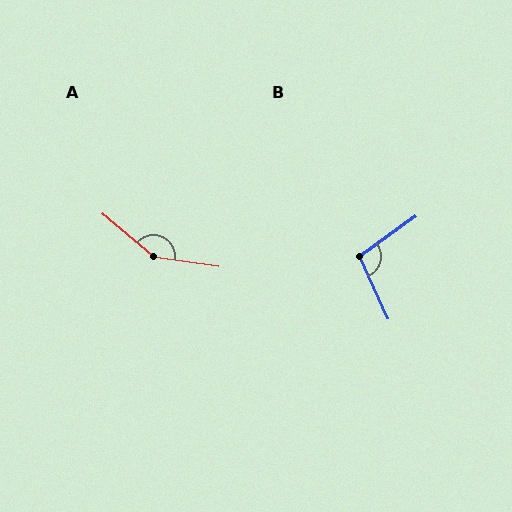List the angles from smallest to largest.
B (101°), A (149°).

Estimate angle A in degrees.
Approximately 149 degrees.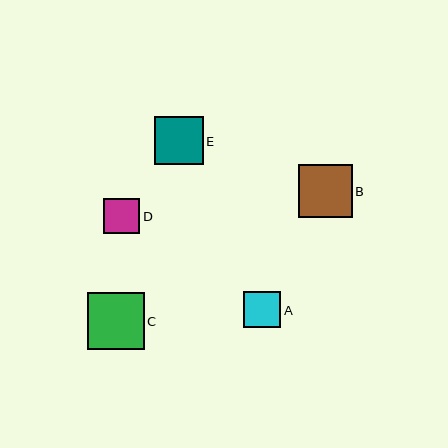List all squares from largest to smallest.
From largest to smallest: C, B, E, A, D.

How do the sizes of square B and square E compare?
Square B and square E are approximately the same size.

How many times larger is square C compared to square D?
Square C is approximately 1.6 times the size of square D.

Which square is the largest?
Square C is the largest with a size of approximately 57 pixels.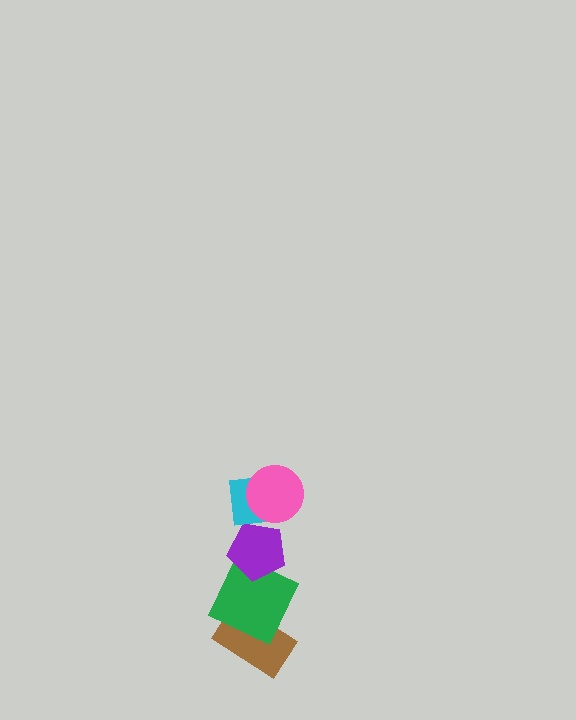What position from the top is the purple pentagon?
The purple pentagon is 3rd from the top.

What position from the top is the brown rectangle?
The brown rectangle is 5th from the top.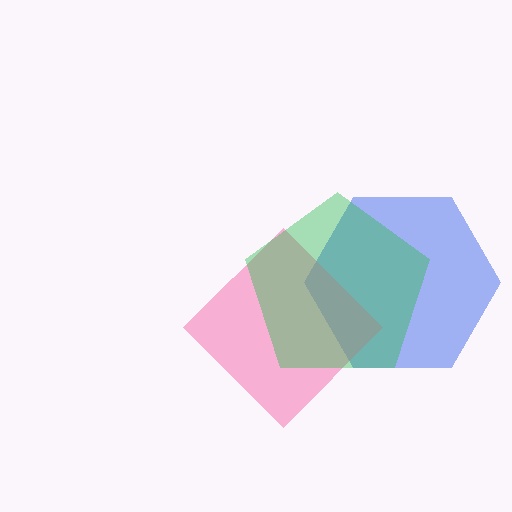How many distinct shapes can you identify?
There are 3 distinct shapes: a blue hexagon, a pink diamond, a green pentagon.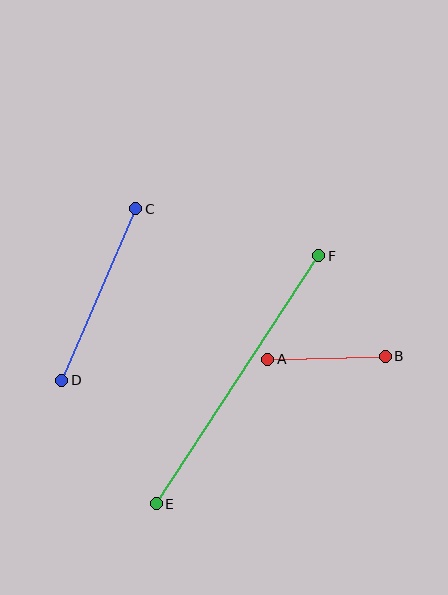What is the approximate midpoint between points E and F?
The midpoint is at approximately (238, 380) pixels.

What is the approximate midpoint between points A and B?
The midpoint is at approximately (327, 358) pixels.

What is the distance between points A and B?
The distance is approximately 117 pixels.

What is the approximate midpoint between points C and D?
The midpoint is at approximately (99, 294) pixels.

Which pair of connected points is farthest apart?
Points E and F are farthest apart.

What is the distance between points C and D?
The distance is approximately 186 pixels.